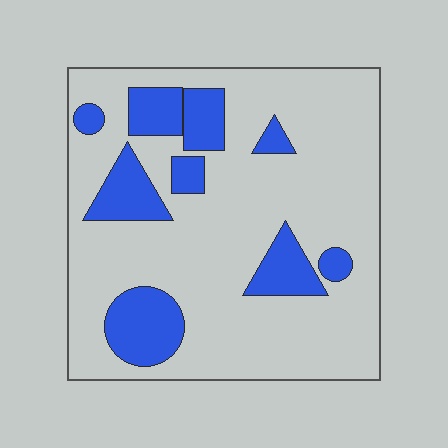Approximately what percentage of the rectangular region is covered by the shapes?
Approximately 20%.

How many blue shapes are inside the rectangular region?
9.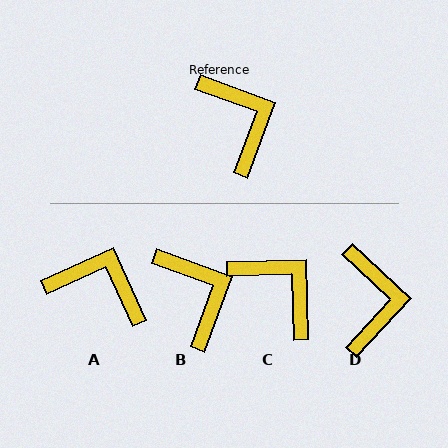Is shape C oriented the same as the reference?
No, it is off by about 22 degrees.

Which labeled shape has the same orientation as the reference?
B.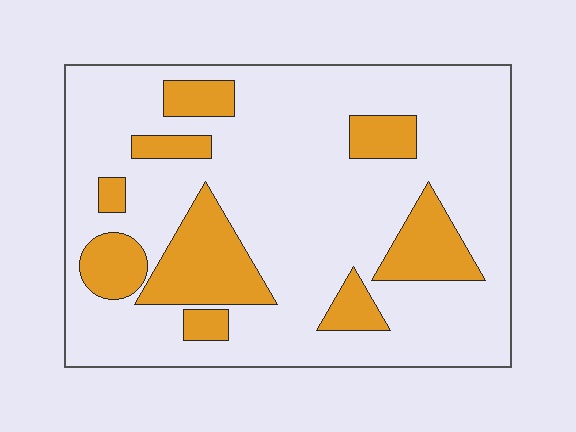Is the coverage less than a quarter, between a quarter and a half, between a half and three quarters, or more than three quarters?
Less than a quarter.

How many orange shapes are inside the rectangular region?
9.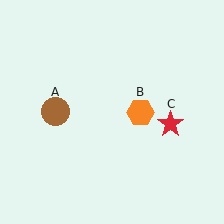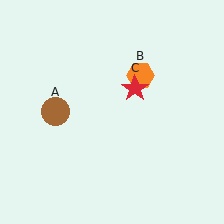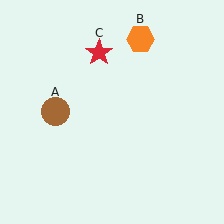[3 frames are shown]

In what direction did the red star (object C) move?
The red star (object C) moved up and to the left.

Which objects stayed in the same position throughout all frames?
Brown circle (object A) remained stationary.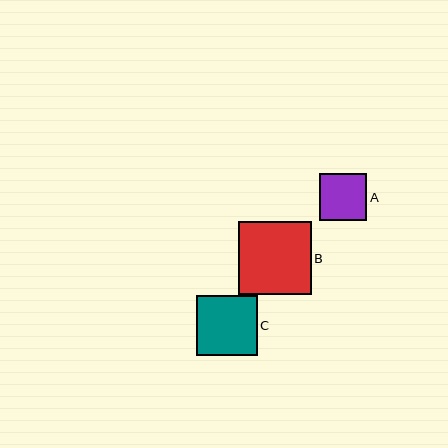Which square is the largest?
Square B is the largest with a size of approximately 73 pixels.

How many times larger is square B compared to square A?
Square B is approximately 1.5 times the size of square A.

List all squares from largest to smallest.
From largest to smallest: B, C, A.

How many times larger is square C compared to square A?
Square C is approximately 1.3 times the size of square A.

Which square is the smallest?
Square A is the smallest with a size of approximately 47 pixels.